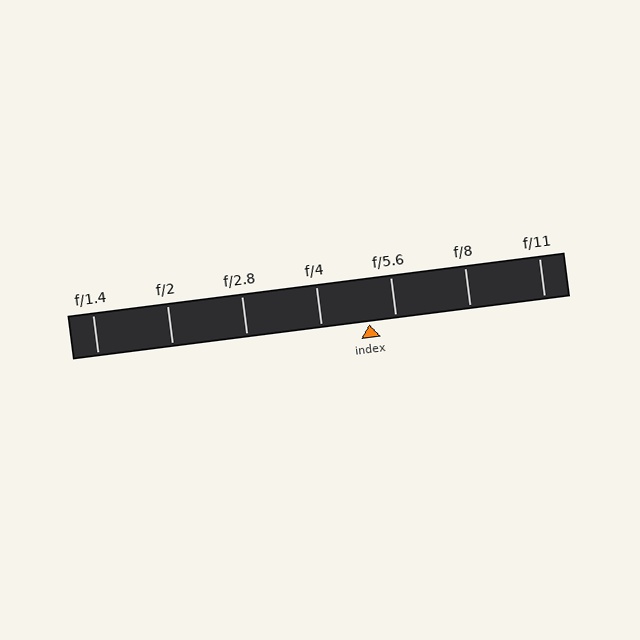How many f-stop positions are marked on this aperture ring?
There are 7 f-stop positions marked.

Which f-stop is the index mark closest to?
The index mark is closest to f/5.6.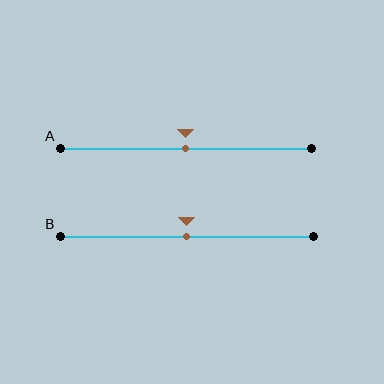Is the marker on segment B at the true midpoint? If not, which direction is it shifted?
Yes, the marker on segment B is at the true midpoint.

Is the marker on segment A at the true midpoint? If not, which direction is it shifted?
Yes, the marker on segment A is at the true midpoint.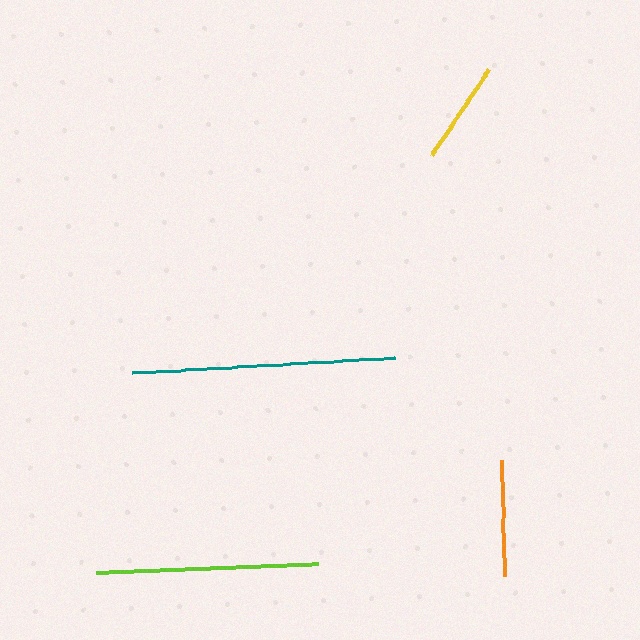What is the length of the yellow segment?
The yellow segment is approximately 103 pixels long.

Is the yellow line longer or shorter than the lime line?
The lime line is longer than the yellow line.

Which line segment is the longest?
The teal line is the longest at approximately 262 pixels.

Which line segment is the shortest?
The yellow line is the shortest at approximately 103 pixels.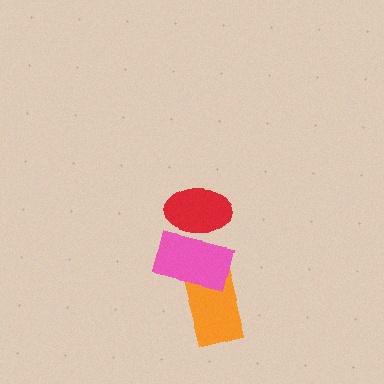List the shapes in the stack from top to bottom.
From top to bottom: the red ellipse, the pink rectangle, the orange rectangle.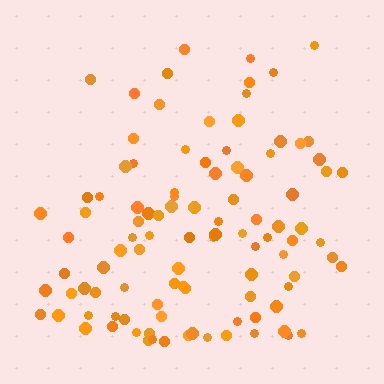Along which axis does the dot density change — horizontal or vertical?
Vertical.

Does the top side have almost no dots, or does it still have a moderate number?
Still a moderate number, just noticeably fewer than the bottom.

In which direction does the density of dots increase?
From top to bottom, with the bottom side densest.